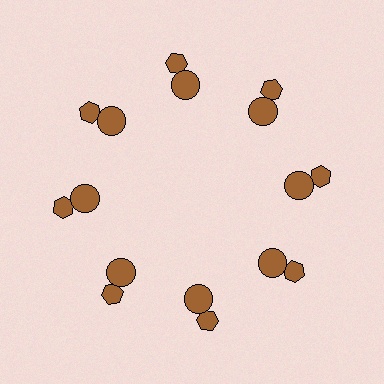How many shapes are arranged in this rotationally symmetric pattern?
There are 16 shapes, arranged in 8 groups of 2.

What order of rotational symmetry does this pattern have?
This pattern has 8-fold rotational symmetry.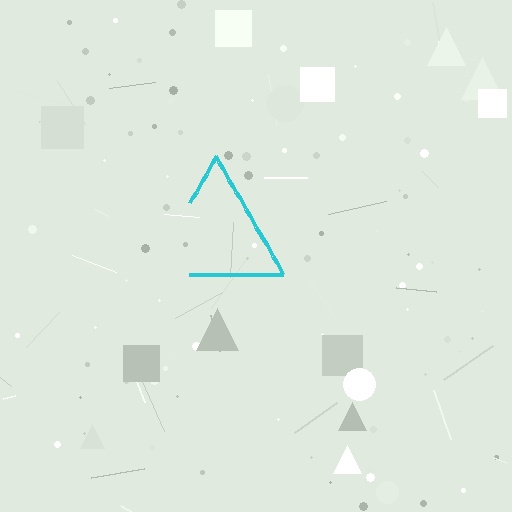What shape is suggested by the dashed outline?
The dashed outline suggests a triangle.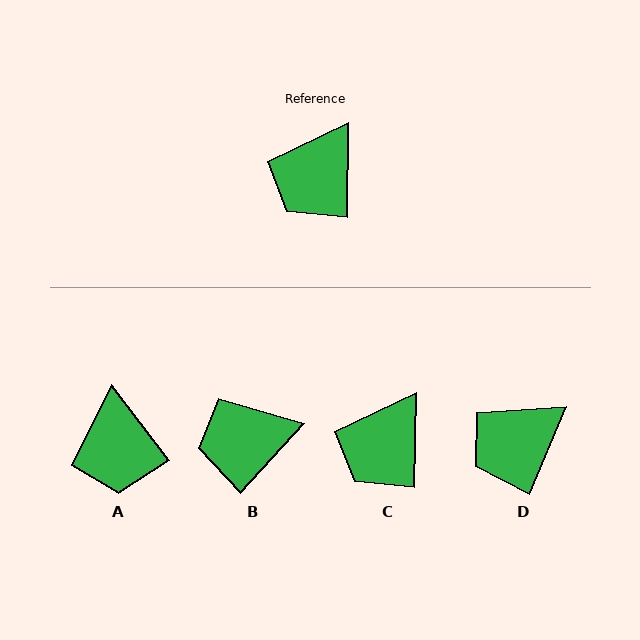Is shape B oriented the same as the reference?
No, it is off by about 42 degrees.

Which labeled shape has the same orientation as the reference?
C.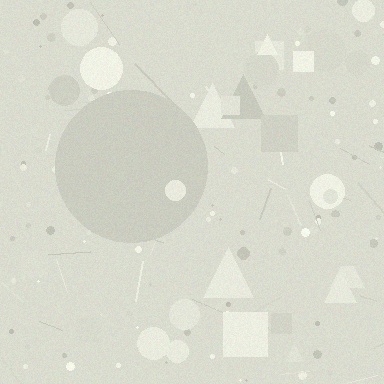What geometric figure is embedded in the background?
A circle is embedded in the background.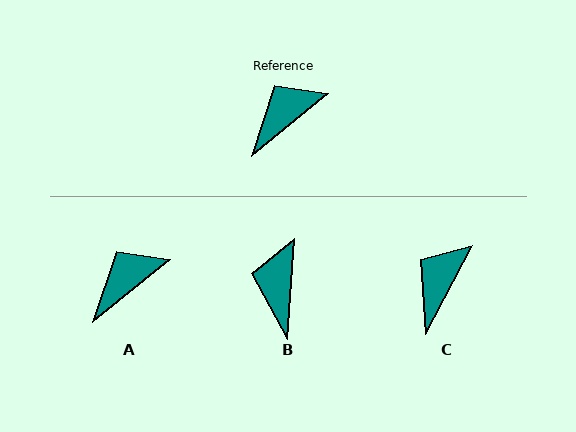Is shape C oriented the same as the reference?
No, it is off by about 23 degrees.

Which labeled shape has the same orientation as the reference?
A.